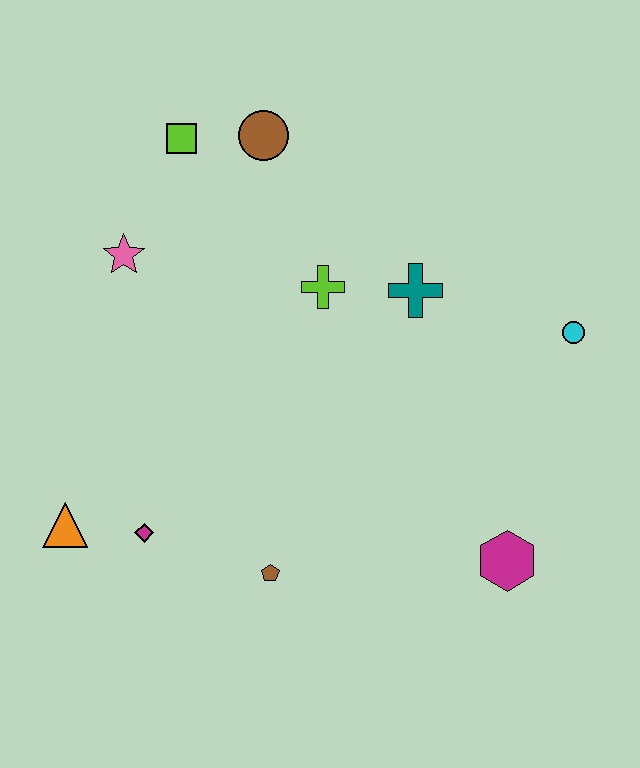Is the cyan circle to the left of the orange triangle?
No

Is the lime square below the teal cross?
No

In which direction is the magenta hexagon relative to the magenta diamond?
The magenta hexagon is to the right of the magenta diamond.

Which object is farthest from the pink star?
The magenta hexagon is farthest from the pink star.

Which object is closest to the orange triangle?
The magenta diamond is closest to the orange triangle.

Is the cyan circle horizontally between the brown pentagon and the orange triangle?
No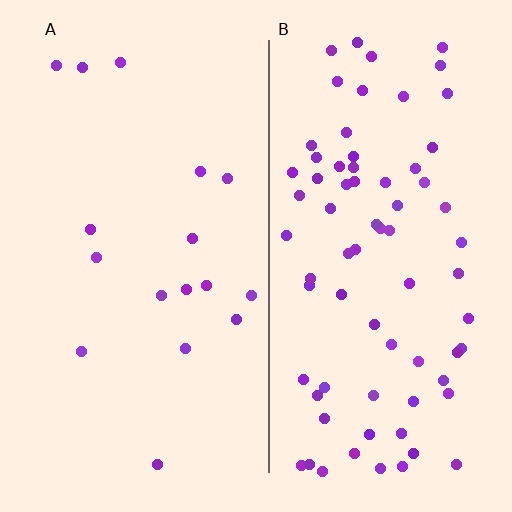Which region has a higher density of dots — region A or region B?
B (the right).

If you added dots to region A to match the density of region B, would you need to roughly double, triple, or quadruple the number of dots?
Approximately quadruple.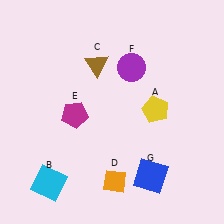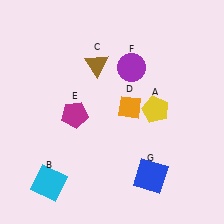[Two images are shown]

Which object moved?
The orange diamond (D) moved up.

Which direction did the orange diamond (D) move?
The orange diamond (D) moved up.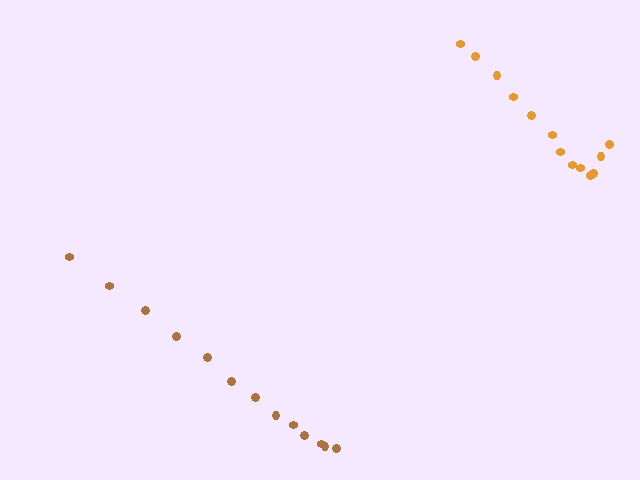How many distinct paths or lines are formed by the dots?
There are 2 distinct paths.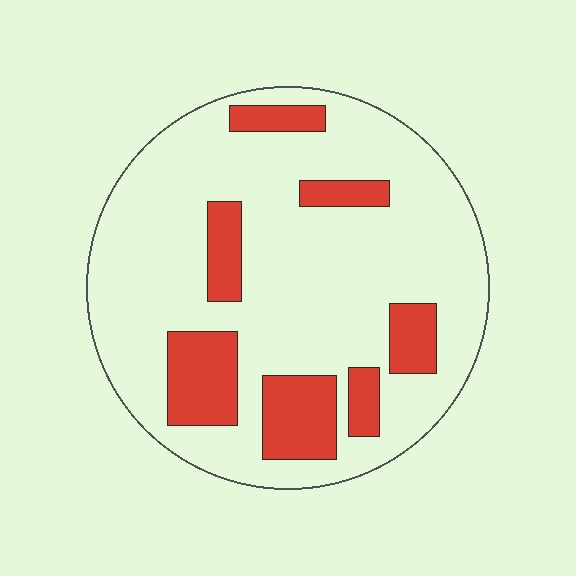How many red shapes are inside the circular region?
7.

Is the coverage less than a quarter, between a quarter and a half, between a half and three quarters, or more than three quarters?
Less than a quarter.